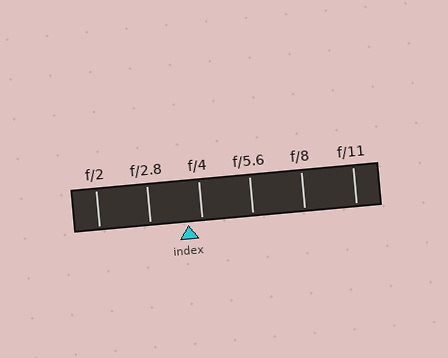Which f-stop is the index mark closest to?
The index mark is closest to f/4.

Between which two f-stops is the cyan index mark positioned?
The index mark is between f/2.8 and f/4.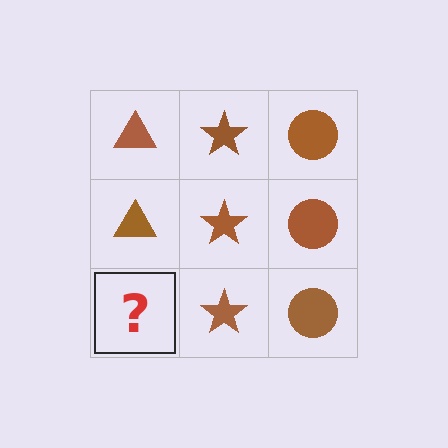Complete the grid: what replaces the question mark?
The question mark should be replaced with a brown triangle.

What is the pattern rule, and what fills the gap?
The rule is that each column has a consistent shape. The gap should be filled with a brown triangle.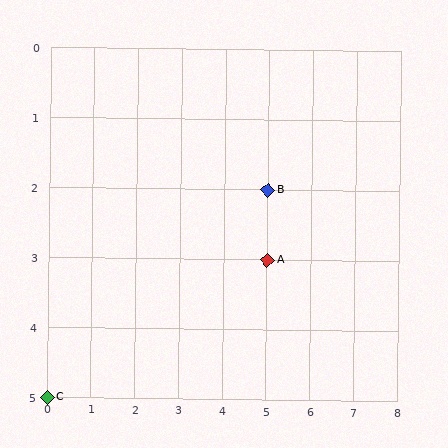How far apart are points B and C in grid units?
Points B and C are 5 columns and 3 rows apart (about 5.8 grid units diagonally).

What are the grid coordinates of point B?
Point B is at grid coordinates (5, 2).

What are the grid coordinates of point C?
Point C is at grid coordinates (0, 5).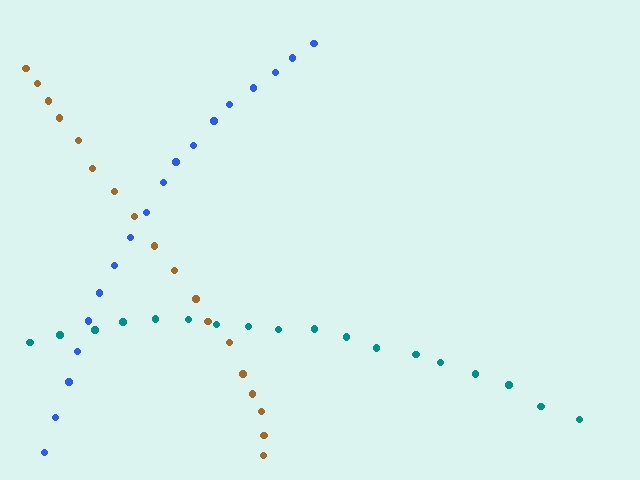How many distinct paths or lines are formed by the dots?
There are 3 distinct paths.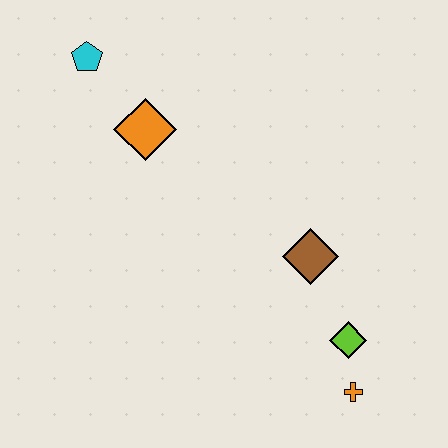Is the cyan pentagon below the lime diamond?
No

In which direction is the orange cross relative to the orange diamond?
The orange cross is below the orange diamond.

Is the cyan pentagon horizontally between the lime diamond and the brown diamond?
No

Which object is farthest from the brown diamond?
The cyan pentagon is farthest from the brown diamond.